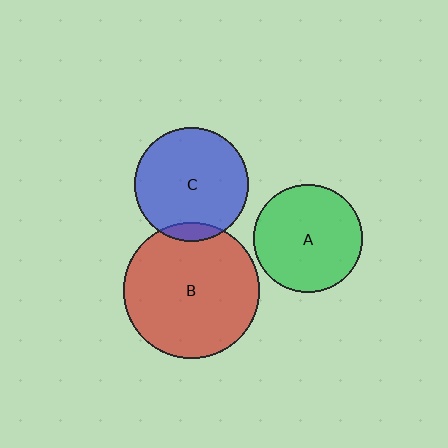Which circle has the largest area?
Circle B (red).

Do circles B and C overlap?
Yes.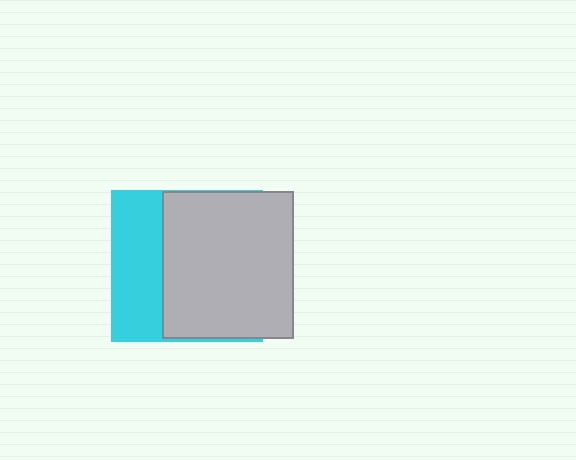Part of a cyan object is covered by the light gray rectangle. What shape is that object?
It is a square.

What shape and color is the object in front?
The object in front is a light gray rectangle.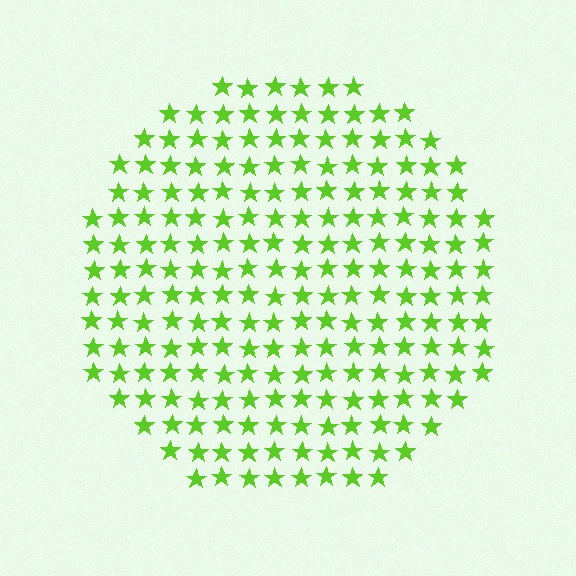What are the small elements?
The small elements are stars.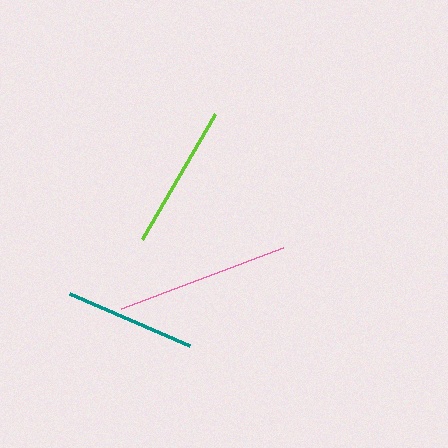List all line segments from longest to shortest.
From longest to shortest: pink, lime, teal.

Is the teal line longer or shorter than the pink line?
The pink line is longer than the teal line.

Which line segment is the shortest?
The teal line is the shortest at approximately 130 pixels.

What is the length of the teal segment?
The teal segment is approximately 130 pixels long.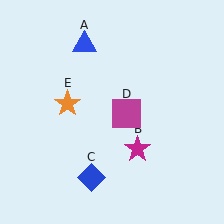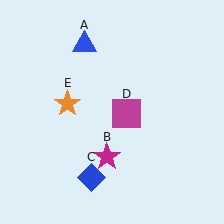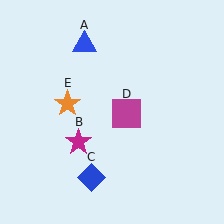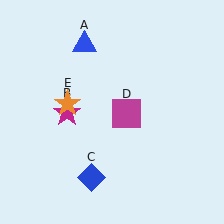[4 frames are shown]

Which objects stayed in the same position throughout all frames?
Blue triangle (object A) and blue diamond (object C) and magenta square (object D) and orange star (object E) remained stationary.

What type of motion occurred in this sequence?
The magenta star (object B) rotated clockwise around the center of the scene.